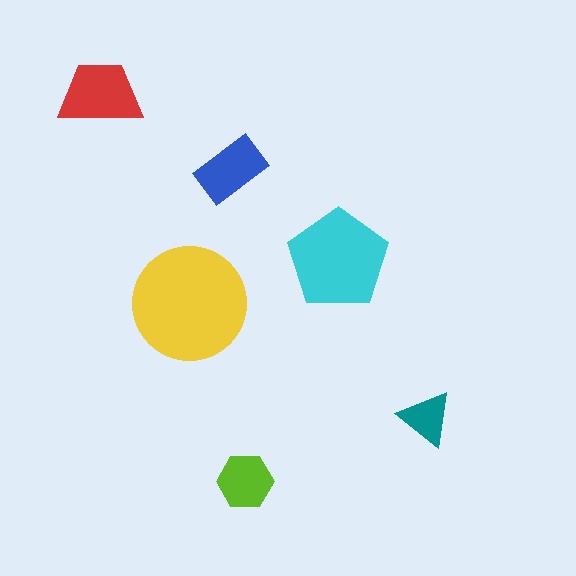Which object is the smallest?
The teal triangle.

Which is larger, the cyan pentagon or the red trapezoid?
The cyan pentagon.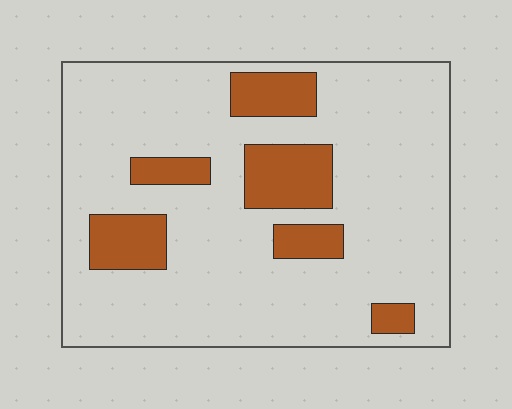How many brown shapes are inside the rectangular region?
6.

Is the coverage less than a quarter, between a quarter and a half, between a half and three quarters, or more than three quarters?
Less than a quarter.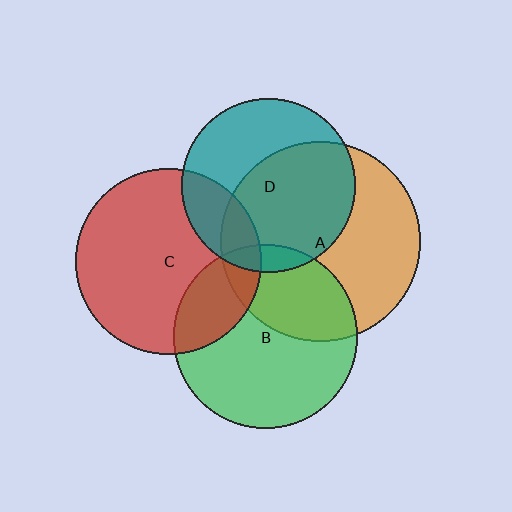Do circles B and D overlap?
Yes.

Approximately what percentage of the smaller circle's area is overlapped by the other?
Approximately 10%.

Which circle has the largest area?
Circle A (orange).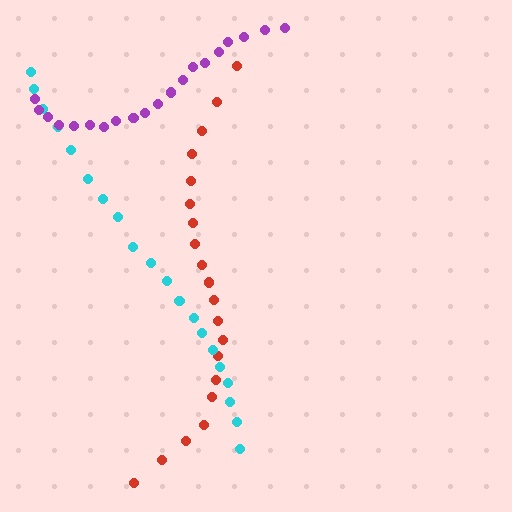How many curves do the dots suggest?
There are 3 distinct paths.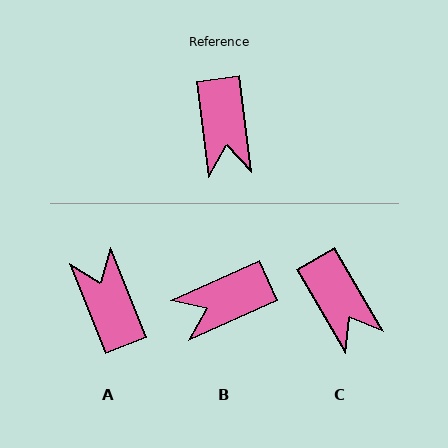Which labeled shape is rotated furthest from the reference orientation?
A, about 166 degrees away.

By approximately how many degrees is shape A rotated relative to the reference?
Approximately 166 degrees clockwise.